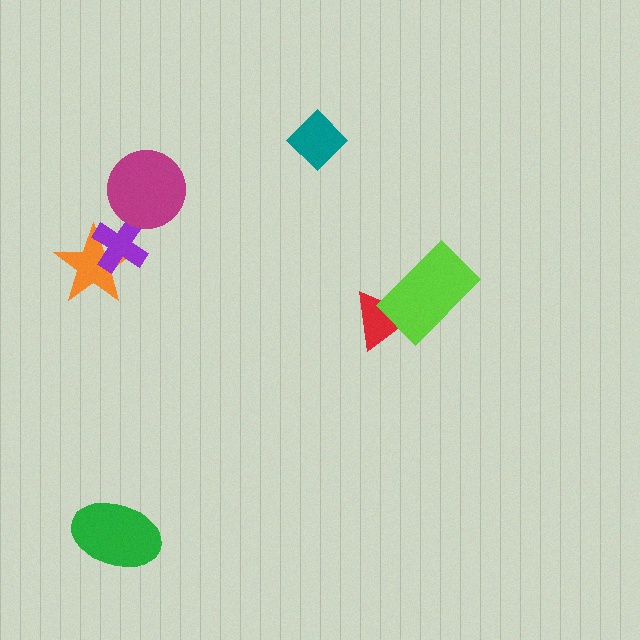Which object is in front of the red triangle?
The lime rectangle is in front of the red triangle.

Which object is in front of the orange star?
The purple cross is in front of the orange star.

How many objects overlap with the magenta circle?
0 objects overlap with the magenta circle.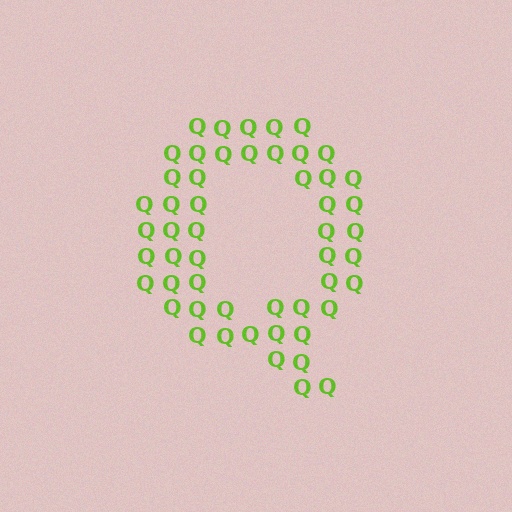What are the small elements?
The small elements are letter Q's.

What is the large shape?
The large shape is the letter Q.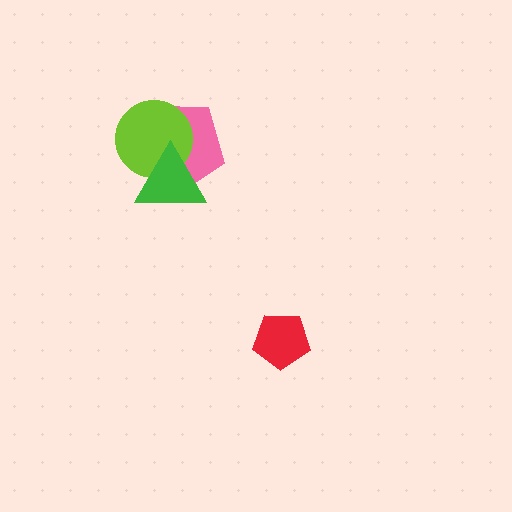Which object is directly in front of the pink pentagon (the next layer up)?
The lime circle is directly in front of the pink pentagon.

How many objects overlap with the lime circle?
2 objects overlap with the lime circle.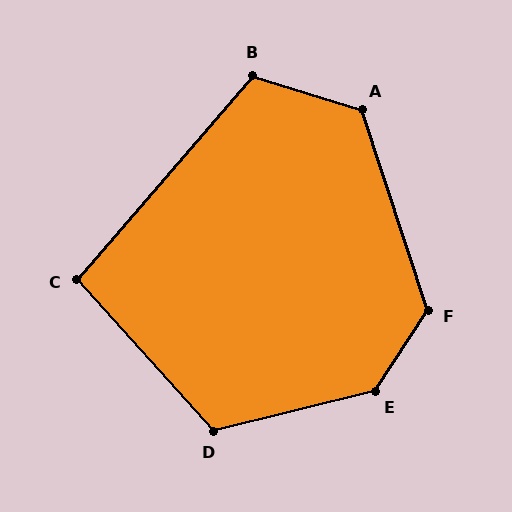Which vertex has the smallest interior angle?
C, at approximately 97 degrees.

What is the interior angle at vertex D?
Approximately 118 degrees (obtuse).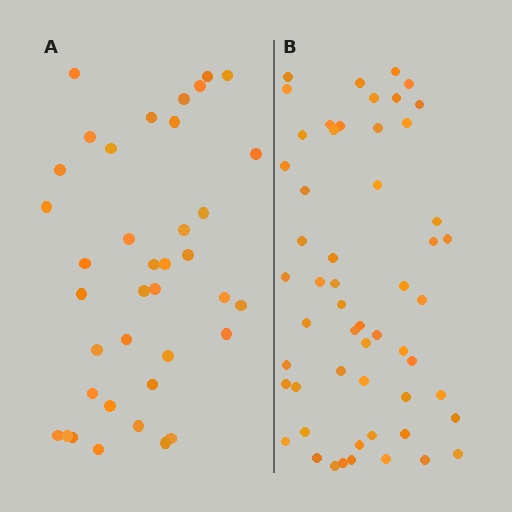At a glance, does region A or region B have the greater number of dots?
Region B (the right region) has more dots.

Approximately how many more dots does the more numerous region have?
Region B has approximately 15 more dots than region A.